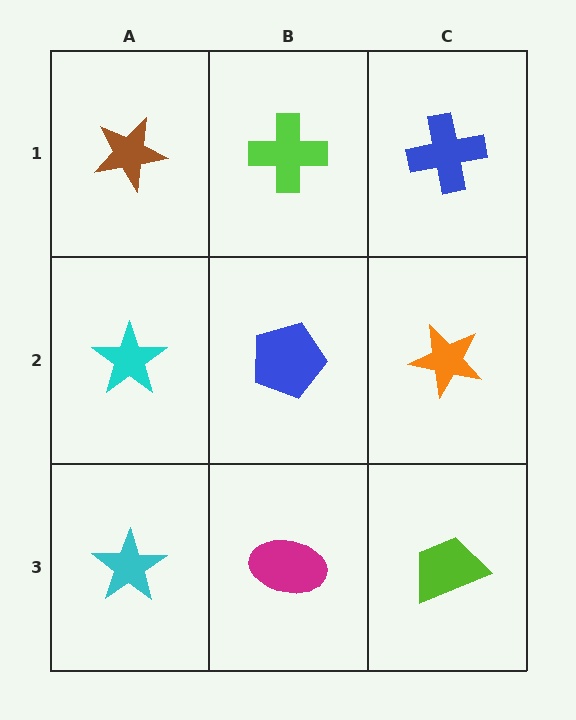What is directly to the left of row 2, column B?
A cyan star.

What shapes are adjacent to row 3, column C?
An orange star (row 2, column C), a magenta ellipse (row 3, column B).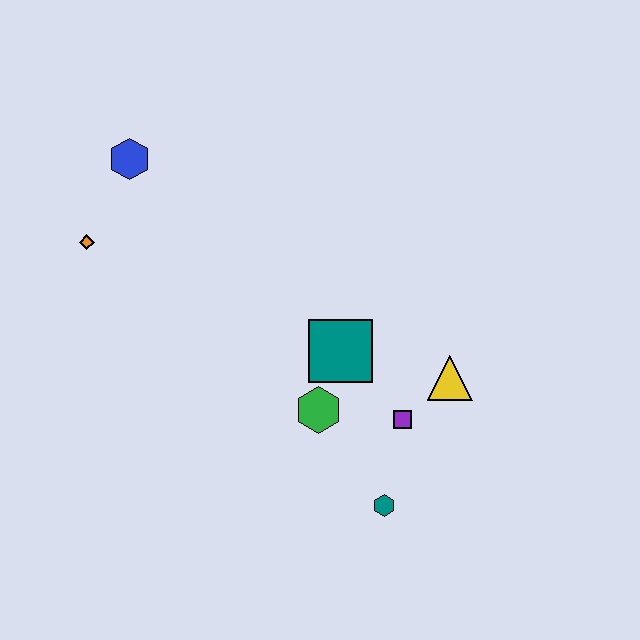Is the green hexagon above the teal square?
No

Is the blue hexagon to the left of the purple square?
Yes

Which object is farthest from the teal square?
The blue hexagon is farthest from the teal square.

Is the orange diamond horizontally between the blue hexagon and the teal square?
No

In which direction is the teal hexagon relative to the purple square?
The teal hexagon is below the purple square.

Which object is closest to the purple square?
The yellow triangle is closest to the purple square.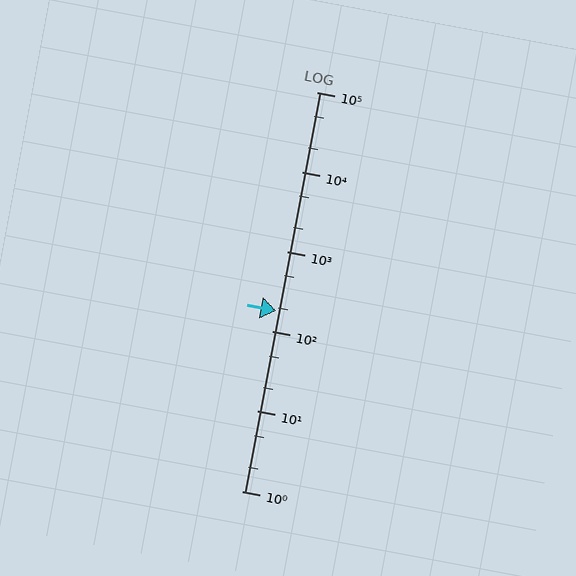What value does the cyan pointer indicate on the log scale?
The pointer indicates approximately 180.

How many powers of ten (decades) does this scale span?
The scale spans 5 decades, from 1 to 100000.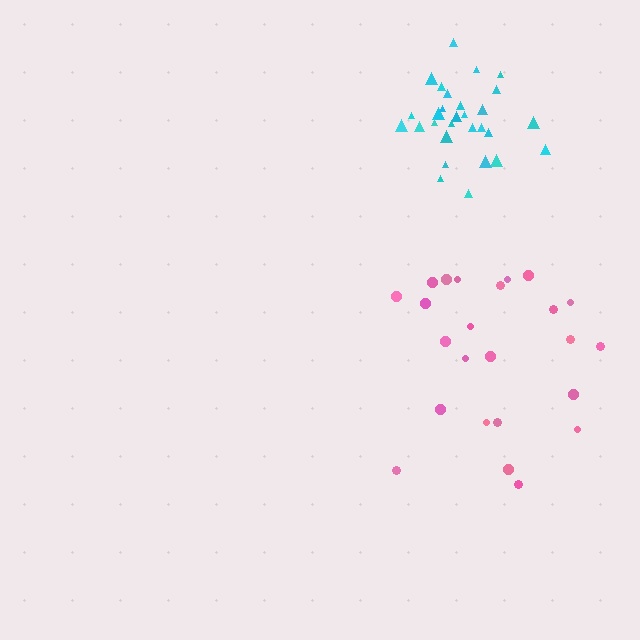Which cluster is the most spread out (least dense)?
Pink.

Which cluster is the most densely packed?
Cyan.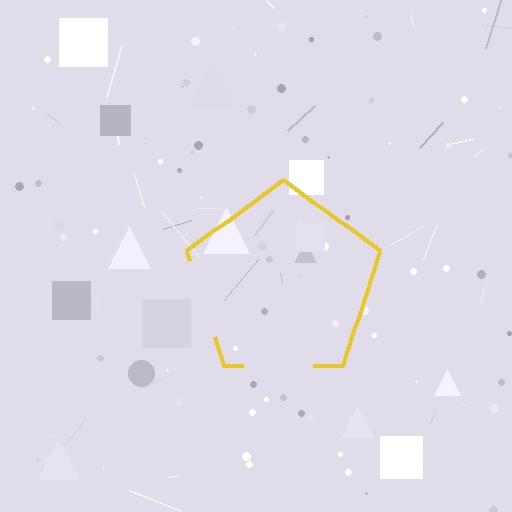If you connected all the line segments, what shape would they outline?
They would outline a pentagon.